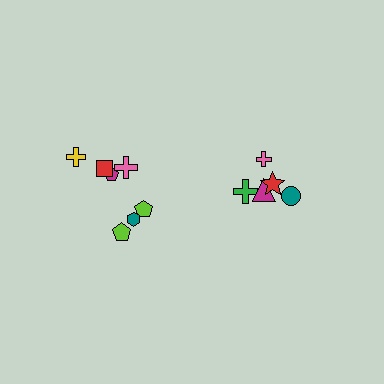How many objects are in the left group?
There are 7 objects.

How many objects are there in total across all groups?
There are 12 objects.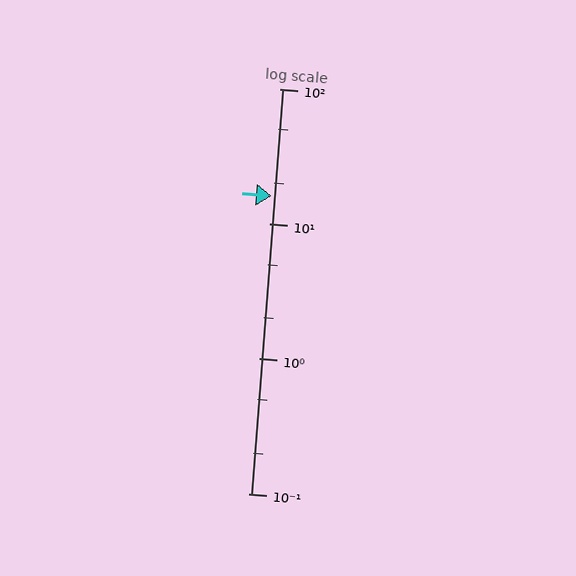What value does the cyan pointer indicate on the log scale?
The pointer indicates approximately 16.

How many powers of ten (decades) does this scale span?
The scale spans 3 decades, from 0.1 to 100.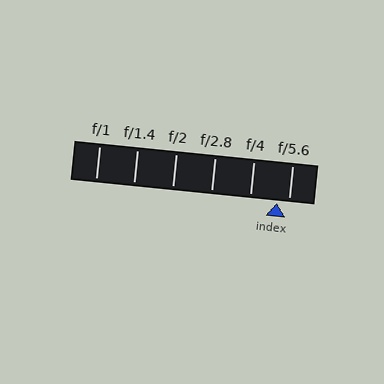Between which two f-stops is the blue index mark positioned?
The index mark is between f/4 and f/5.6.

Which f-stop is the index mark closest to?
The index mark is closest to f/5.6.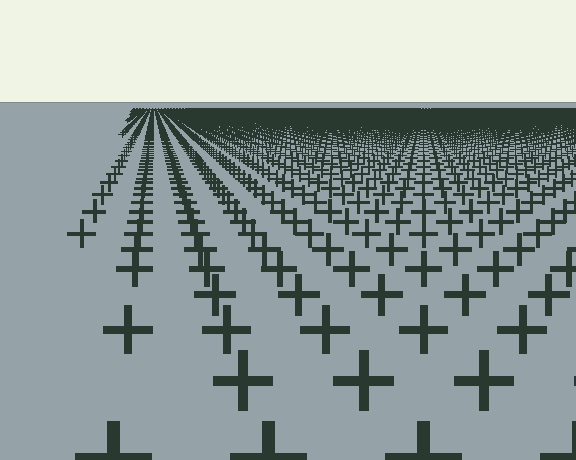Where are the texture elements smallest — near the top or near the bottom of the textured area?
Near the top.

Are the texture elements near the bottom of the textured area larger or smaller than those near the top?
Larger. Near the bottom, elements are closer to the viewer and appear at a bigger on-screen size.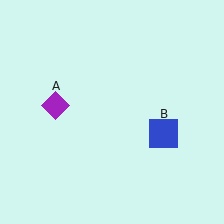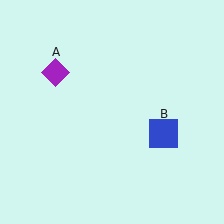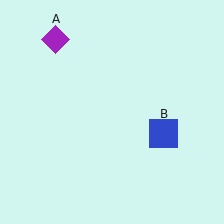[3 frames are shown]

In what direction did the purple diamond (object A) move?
The purple diamond (object A) moved up.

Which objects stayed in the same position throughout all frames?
Blue square (object B) remained stationary.